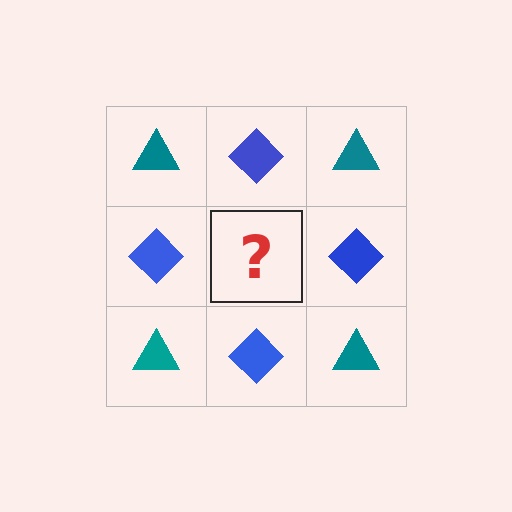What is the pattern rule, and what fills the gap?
The rule is that it alternates teal triangle and blue diamond in a checkerboard pattern. The gap should be filled with a teal triangle.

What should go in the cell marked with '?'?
The missing cell should contain a teal triangle.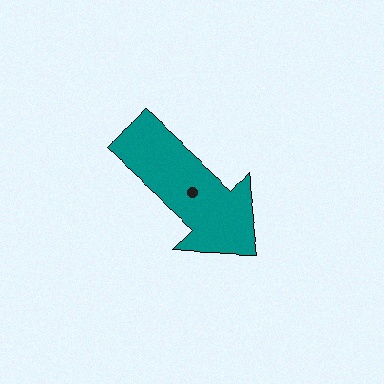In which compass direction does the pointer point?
Southeast.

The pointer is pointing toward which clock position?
Roughly 4 o'clock.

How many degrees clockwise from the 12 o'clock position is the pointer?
Approximately 132 degrees.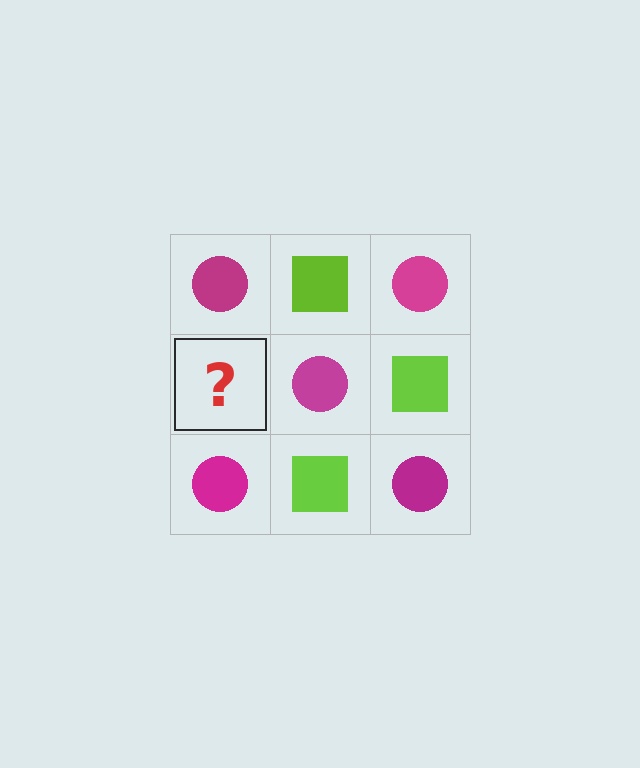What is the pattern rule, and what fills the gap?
The rule is that it alternates magenta circle and lime square in a checkerboard pattern. The gap should be filled with a lime square.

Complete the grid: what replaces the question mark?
The question mark should be replaced with a lime square.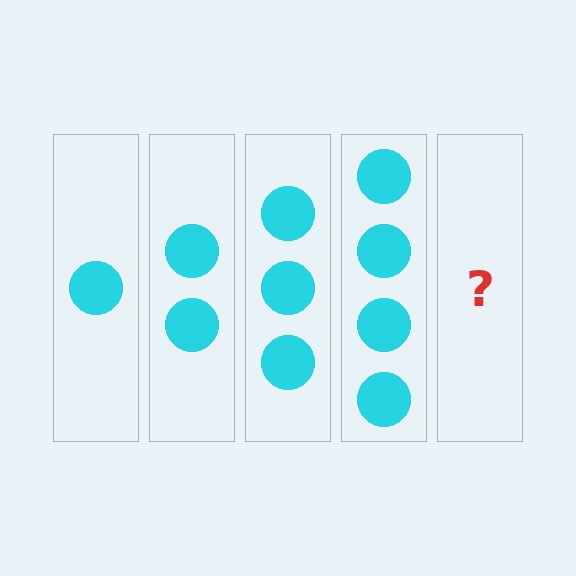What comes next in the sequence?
The next element should be 5 circles.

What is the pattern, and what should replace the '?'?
The pattern is that each step adds one more circle. The '?' should be 5 circles.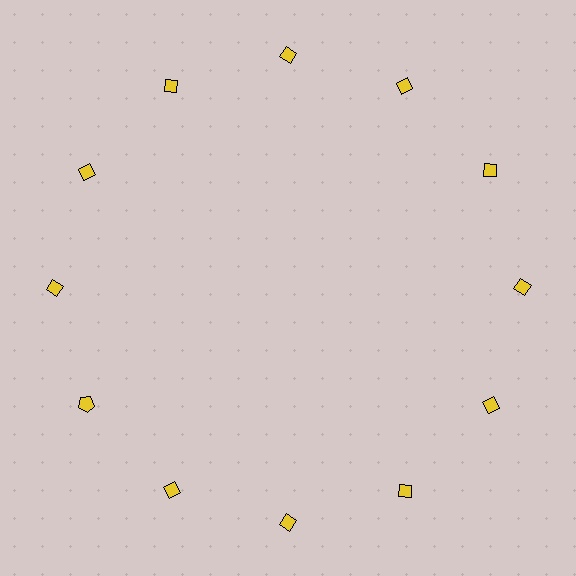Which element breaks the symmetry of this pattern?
The yellow pentagon at roughly the 8 o'clock position breaks the symmetry. All other shapes are yellow diamonds.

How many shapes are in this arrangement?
There are 12 shapes arranged in a ring pattern.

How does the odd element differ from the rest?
It has a different shape: pentagon instead of diamond.